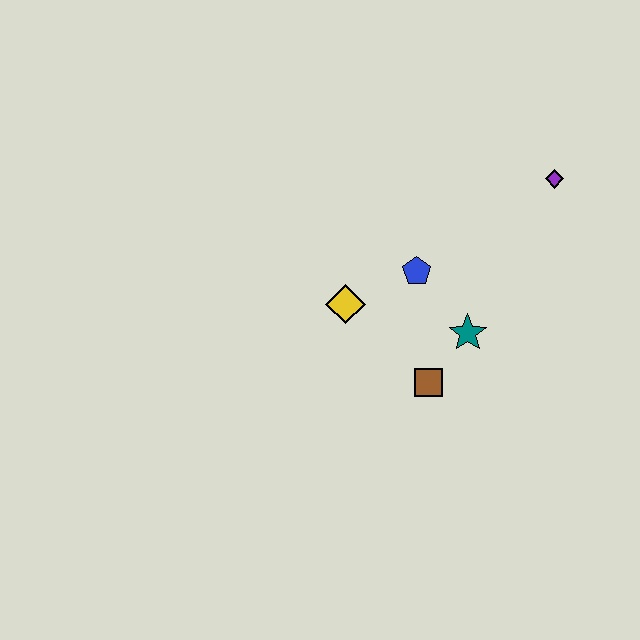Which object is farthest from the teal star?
The purple diamond is farthest from the teal star.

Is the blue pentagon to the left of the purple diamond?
Yes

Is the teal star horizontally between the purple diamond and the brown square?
Yes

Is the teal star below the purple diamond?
Yes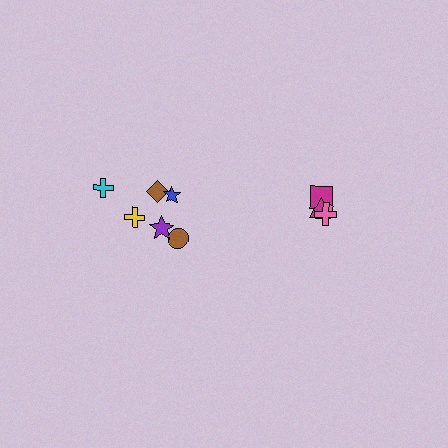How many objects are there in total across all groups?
There are 10 objects.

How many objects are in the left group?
There are 6 objects.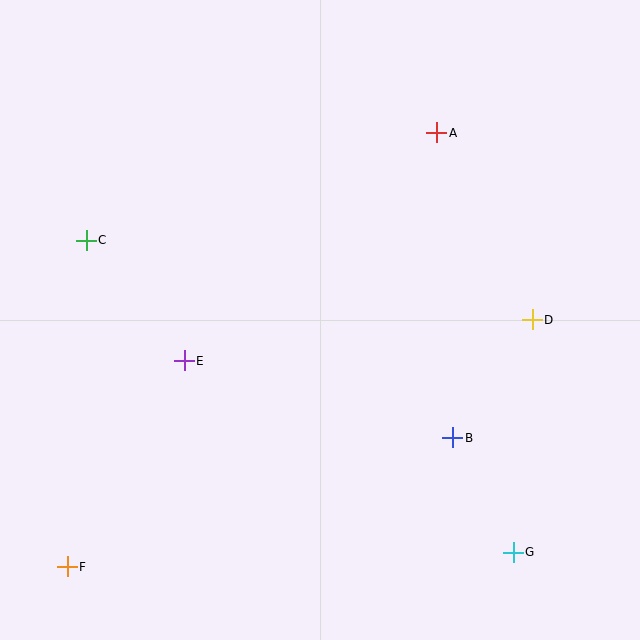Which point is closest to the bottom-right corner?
Point G is closest to the bottom-right corner.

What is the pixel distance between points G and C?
The distance between G and C is 528 pixels.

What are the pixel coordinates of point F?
Point F is at (67, 567).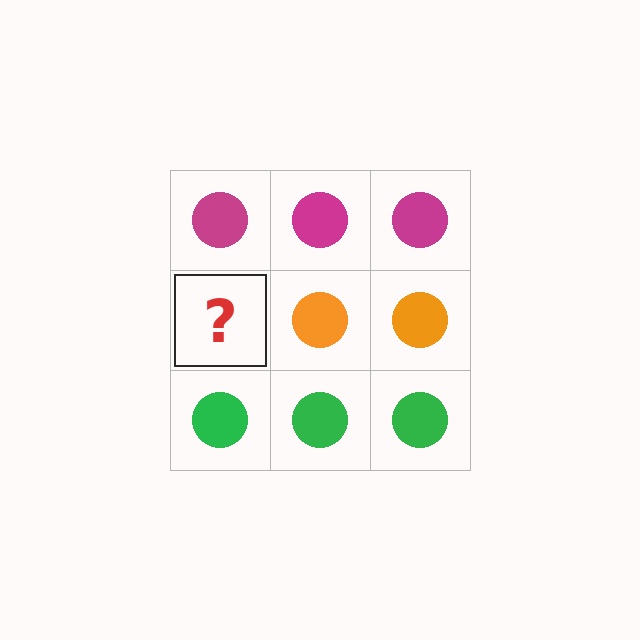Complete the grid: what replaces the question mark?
The question mark should be replaced with an orange circle.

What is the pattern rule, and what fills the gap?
The rule is that each row has a consistent color. The gap should be filled with an orange circle.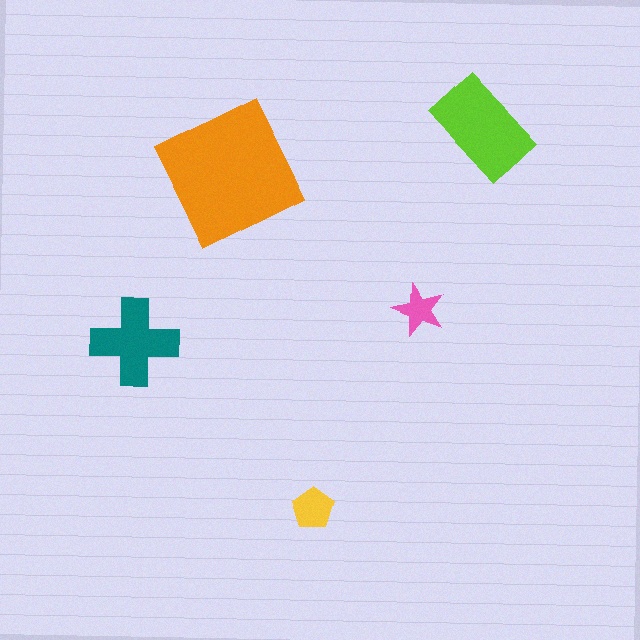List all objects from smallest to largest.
The pink star, the yellow pentagon, the teal cross, the lime rectangle, the orange square.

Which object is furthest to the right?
The lime rectangle is rightmost.